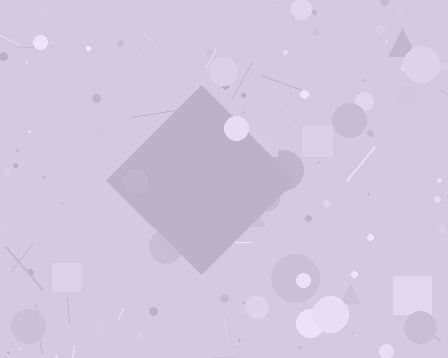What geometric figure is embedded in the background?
A diamond is embedded in the background.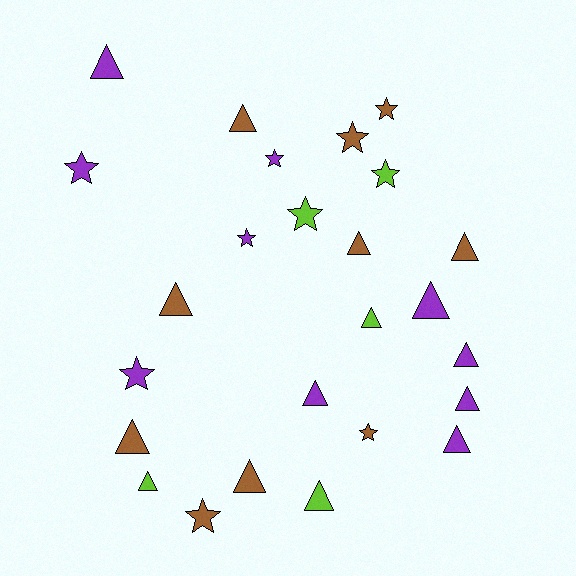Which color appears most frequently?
Purple, with 10 objects.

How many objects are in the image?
There are 25 objects.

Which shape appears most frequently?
Triangle, with 15 objects.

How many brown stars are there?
There are 4 brown stars.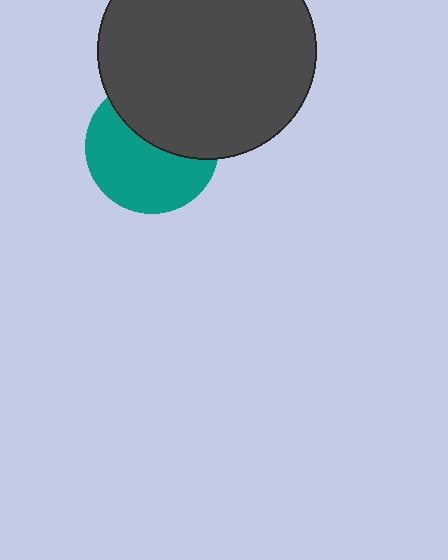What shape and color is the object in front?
The object in front is a dark gray circle.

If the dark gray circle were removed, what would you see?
You would see the complete teal circle.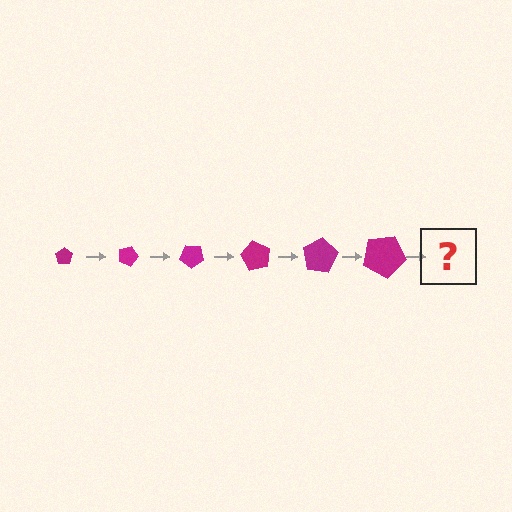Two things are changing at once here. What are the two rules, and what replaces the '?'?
The two rules are that the pentagon grows larger each step and it rotates 20 degrees each step. The '?' should be a pentagon, larger than the previous one and rotated 120 degrees from the start.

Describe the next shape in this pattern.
It should be a pentagon, larger than the previous one and rotated 120 degrees from the start.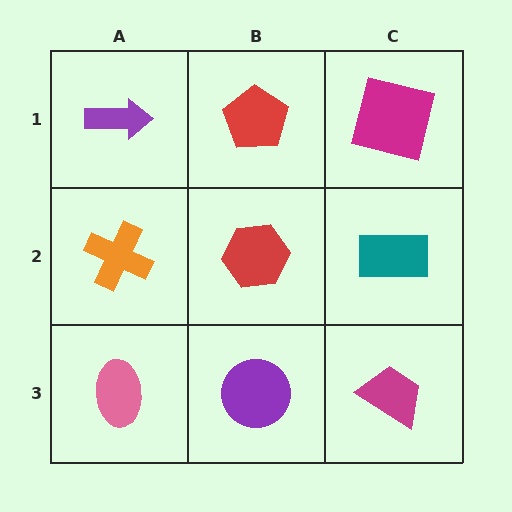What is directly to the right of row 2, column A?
A red hexagon.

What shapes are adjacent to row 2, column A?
A purple arrow (row 1, column A), a pink ellipse (row 3, column A), a red hexagon (row 2, column B).